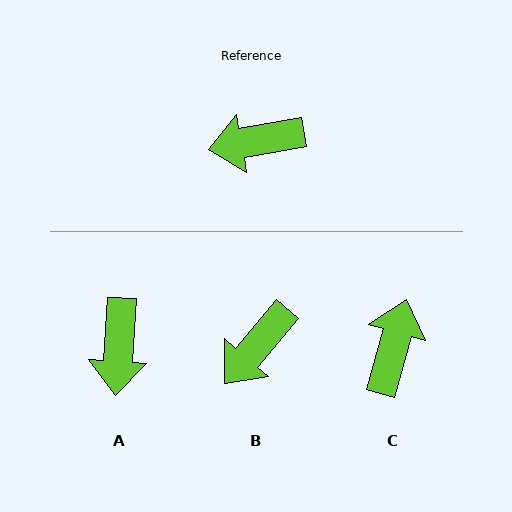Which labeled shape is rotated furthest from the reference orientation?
C, about 116 degrees away.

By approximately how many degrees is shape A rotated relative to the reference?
Approximately 76 degrees counter-clockwise.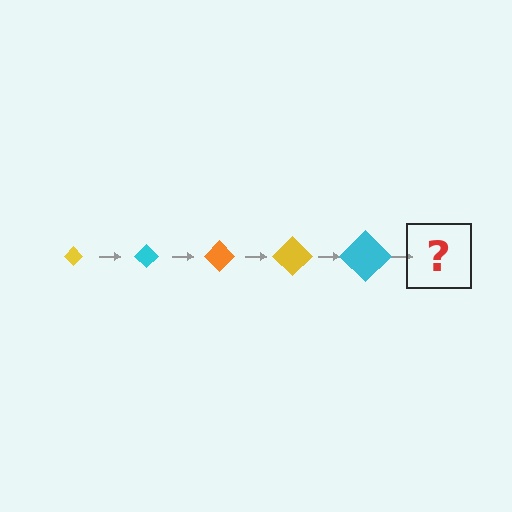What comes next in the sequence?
The next element should be an orange diamond, larger than the previous one.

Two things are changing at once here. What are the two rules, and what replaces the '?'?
The two rules are that the diamond grows larger each step and the color cycles through yellow, cyan, and orange. The '?' should be an orange diamond, larger than the previous one.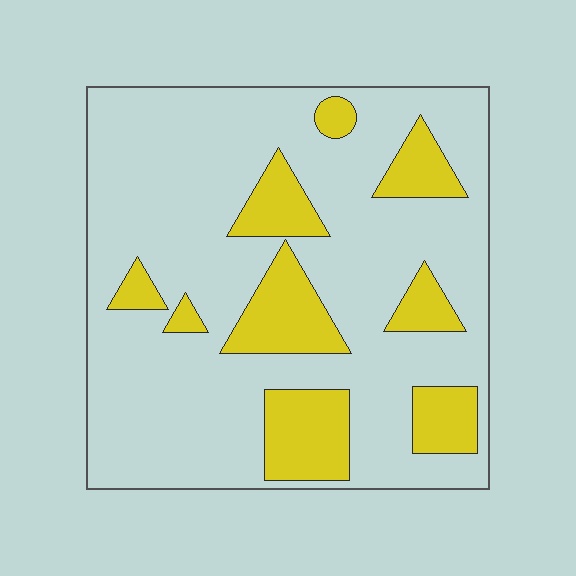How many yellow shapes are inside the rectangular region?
9.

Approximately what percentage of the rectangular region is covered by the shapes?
Approximately 20%.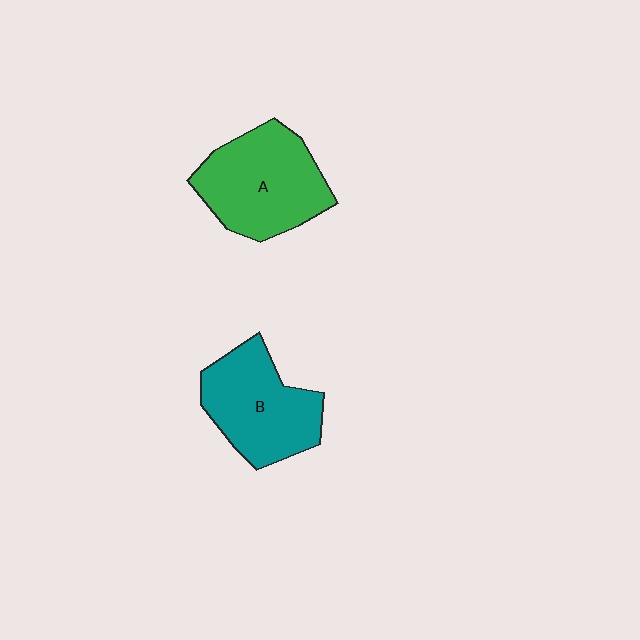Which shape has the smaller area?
Shape B (teal).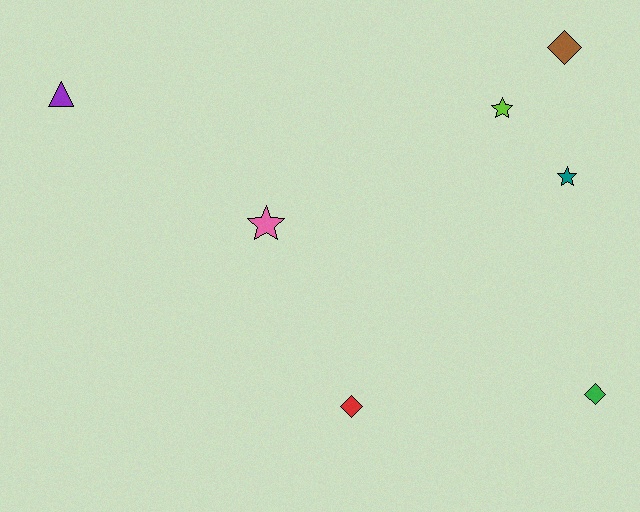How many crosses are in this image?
There are no crosses.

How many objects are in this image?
There are 7 objects.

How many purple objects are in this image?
There is 1 purple object.